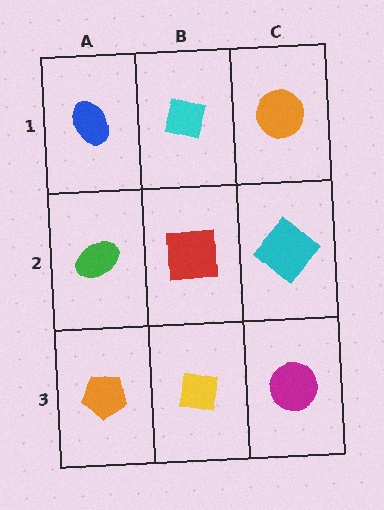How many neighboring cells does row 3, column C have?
2.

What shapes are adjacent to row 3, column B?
A red square (row 2, column B), an orange pentagon (row 3, column A), a magenta circle (row 3, column C).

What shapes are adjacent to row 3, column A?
A green ellipse (row 2, column A), a yellow square (row 3, column B).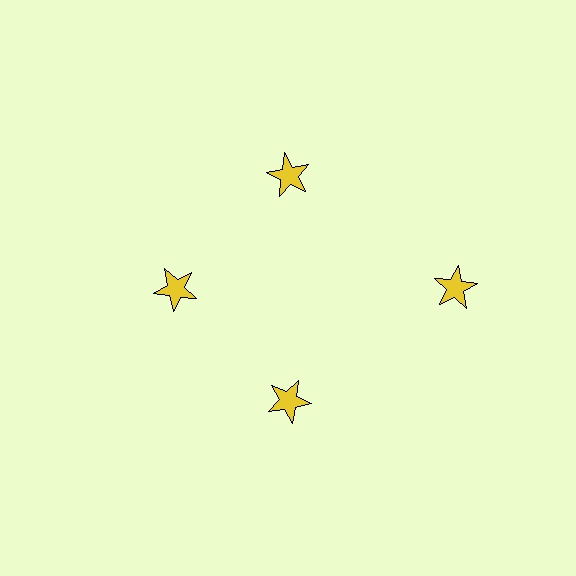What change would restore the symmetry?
The symmetry would be restored by moving it inward, back onto the ring so that all 4 stars sit at equal angles and equal distance from the center.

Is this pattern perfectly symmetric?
No. The 4 yellow stars are arranged in a ring, but one element near the 3 o'clock position is pushed outward from the center, breaking the 4-fold rotational symmetry.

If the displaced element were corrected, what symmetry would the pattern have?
It would have 4-fold rotational symmetry — the pattern would map onto itself every 90 degrees.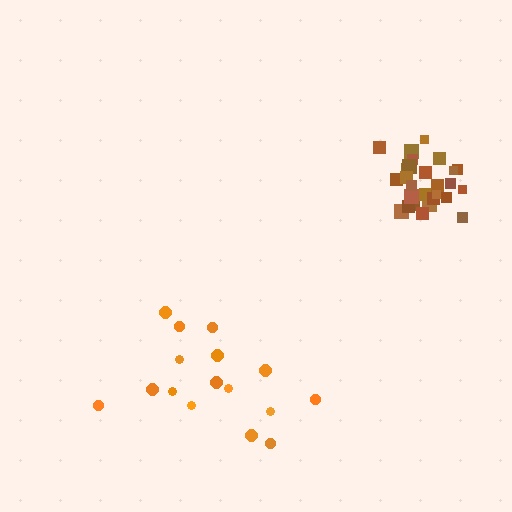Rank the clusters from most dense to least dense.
brown, orange.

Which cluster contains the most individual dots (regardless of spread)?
Brown (27).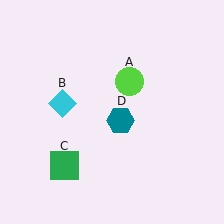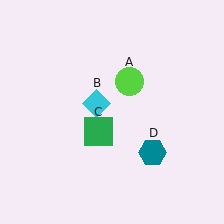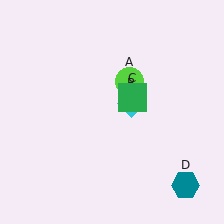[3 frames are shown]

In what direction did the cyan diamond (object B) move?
The cyan diamond (object B) moved right.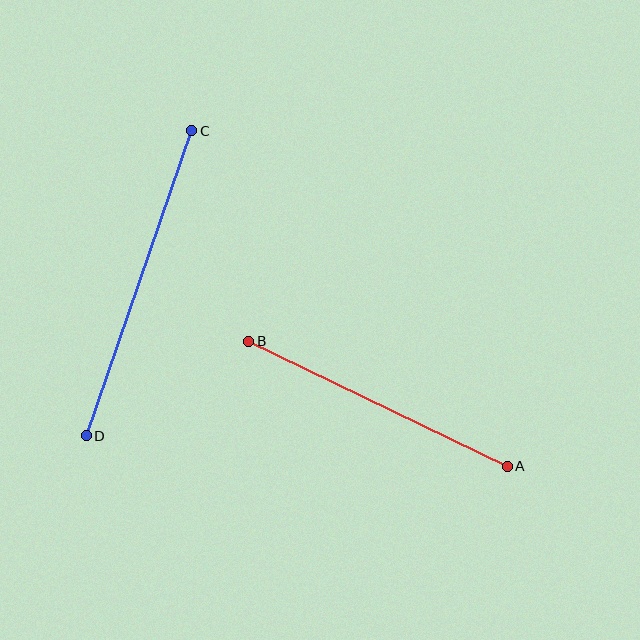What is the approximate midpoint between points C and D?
The midpoint is at approximately (139, 283) pixels.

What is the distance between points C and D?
The distance is approximately 323 pixels.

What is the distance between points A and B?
The distance is approximately 287 pixels.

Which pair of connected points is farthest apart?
Points C and D are farthest apart.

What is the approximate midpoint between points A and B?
The midpoint is at approximately (378, 404) pixels.